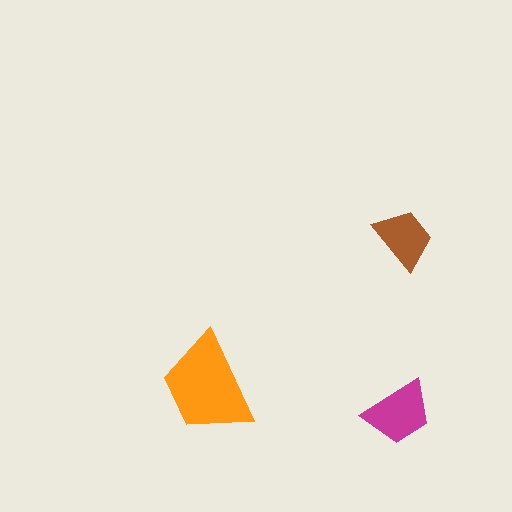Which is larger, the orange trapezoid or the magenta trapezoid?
The orange one.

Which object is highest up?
The brown trapezoid is topmost.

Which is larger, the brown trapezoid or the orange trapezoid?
The orange one.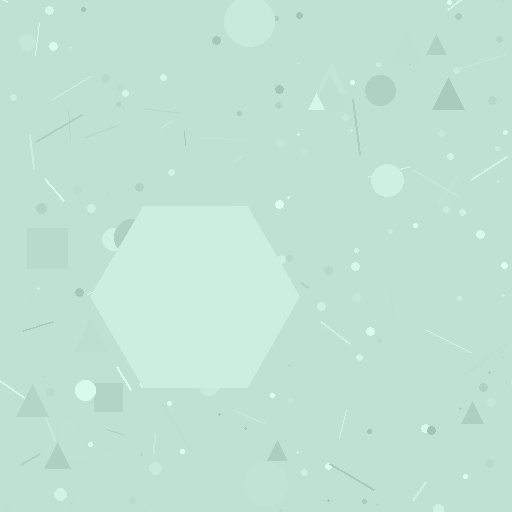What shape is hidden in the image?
A hexagon is hidden in the image.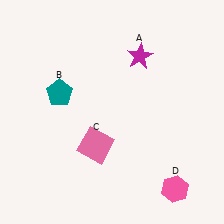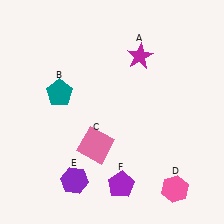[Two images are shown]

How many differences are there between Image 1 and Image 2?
There are 2 differences between the two images.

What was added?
A purple hexagon (E), a purple pentagon (F) were added in Image 2.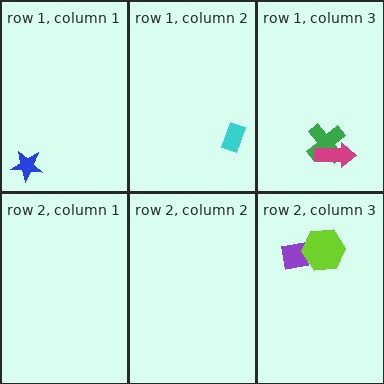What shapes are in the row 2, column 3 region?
The purple square, the lime hexagon.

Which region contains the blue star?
The row 1, column 1 region.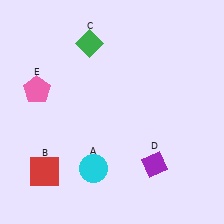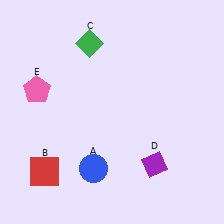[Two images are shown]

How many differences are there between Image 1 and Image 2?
There is 1 difference between the two images.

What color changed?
The circle (A) changed from cyan in Image 1 to blue in Image 2.